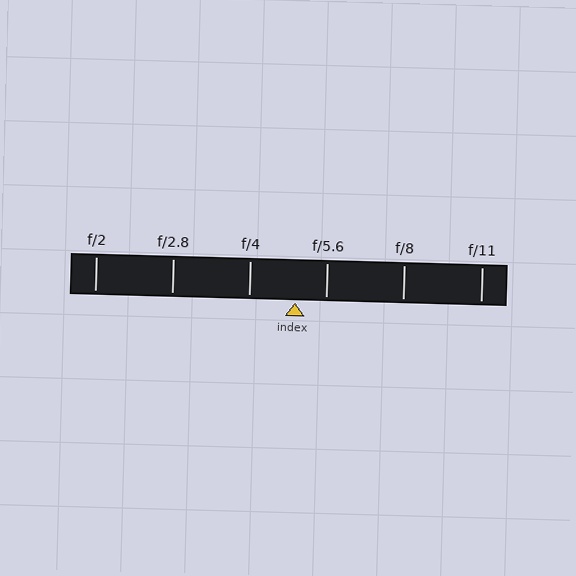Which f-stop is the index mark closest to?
The index mark is closest to f/5.6.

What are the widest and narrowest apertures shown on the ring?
The widest aperture shown is f/2 and the narrowest is f/11.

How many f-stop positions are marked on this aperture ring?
There are 6 f-stop positions marked.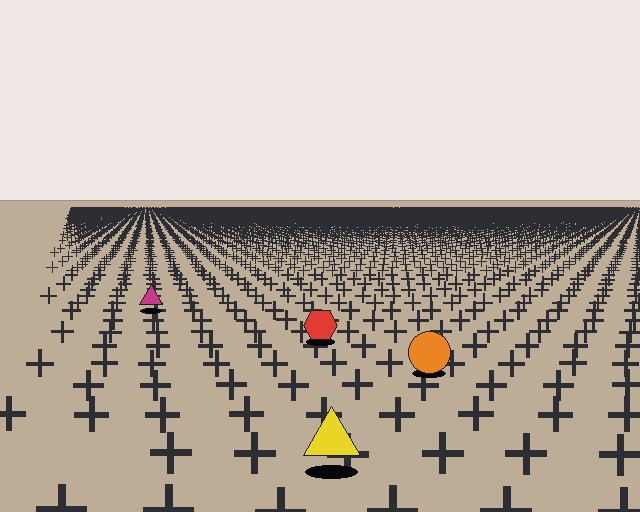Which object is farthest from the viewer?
The magenta triangle is farthest from the viewer. It appears smaller and the ground texture around it is denser.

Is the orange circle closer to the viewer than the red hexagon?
Yes. The orange circle is closer — you can tell from the texture gradient: the ground texture is coarser near it.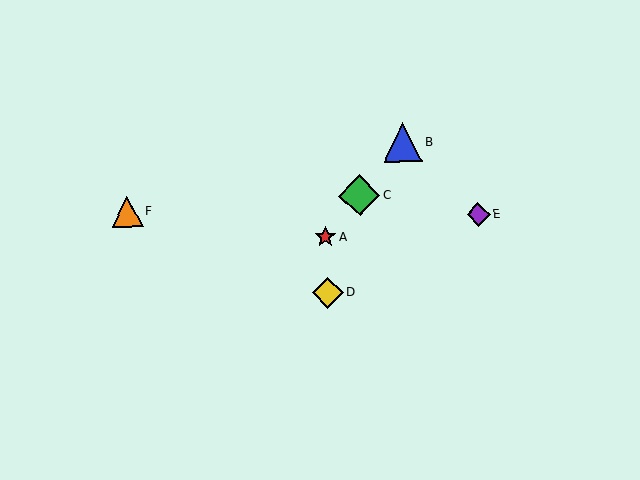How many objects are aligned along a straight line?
3 objects (A, B, C) are aligned along a straight line.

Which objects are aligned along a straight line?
Objects A, B, C are aligned along a straight line.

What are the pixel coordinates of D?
Object D is at (328, 293).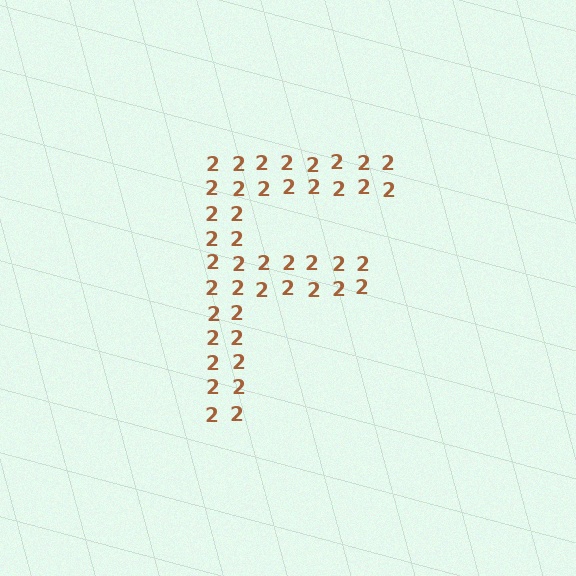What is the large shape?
The large shape is the letter F.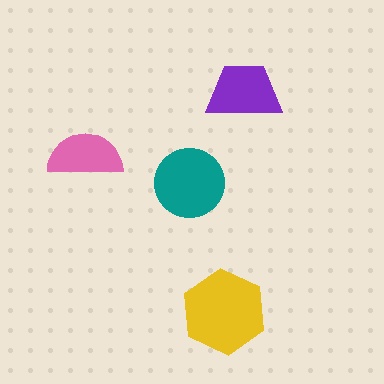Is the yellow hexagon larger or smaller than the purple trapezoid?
Larger.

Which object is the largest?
The yellow hexagon.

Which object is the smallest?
The pink semicircle.